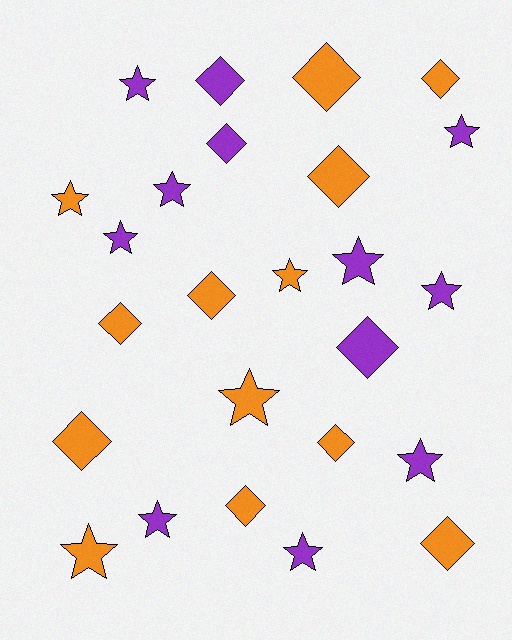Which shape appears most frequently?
Star, with 13 objects.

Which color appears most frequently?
Orange, with 13 objects.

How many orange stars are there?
There are 4 orange stars.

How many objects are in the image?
There are 25 objects.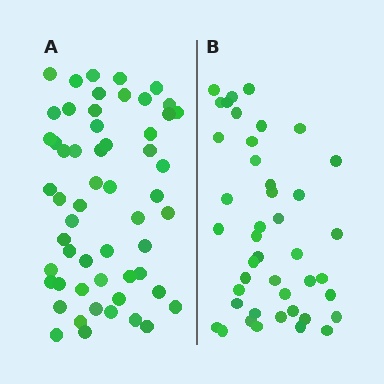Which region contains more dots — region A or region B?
Region A (the left region) has more dots.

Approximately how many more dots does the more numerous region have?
Region A has approximately 15 more dots than region B.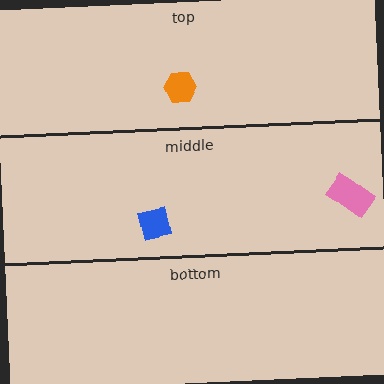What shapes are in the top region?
The orange hexagon.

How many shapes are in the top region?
1.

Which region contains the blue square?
The middle region.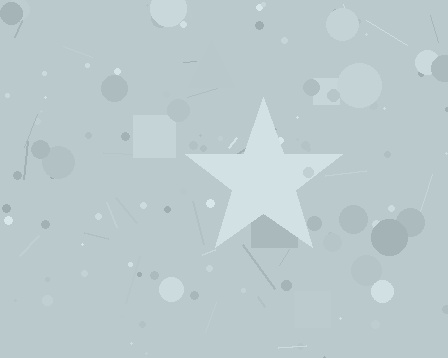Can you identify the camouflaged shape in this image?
The camouflaged shape is a star.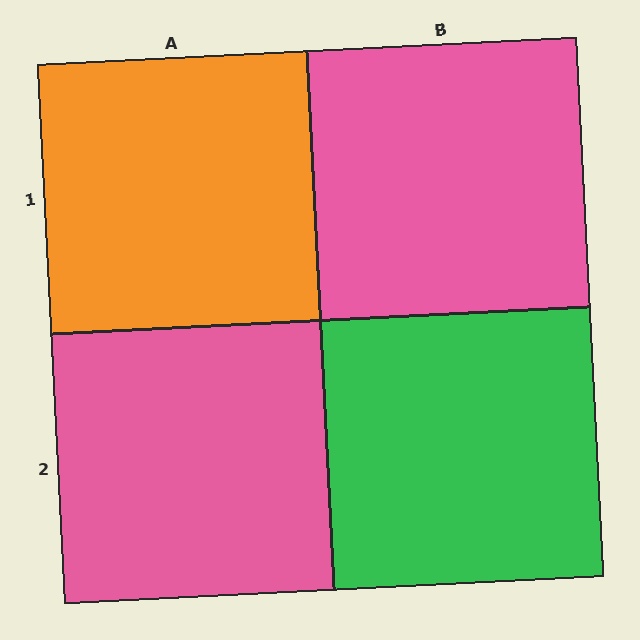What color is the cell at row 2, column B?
Green.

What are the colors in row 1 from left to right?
Orange, pink.